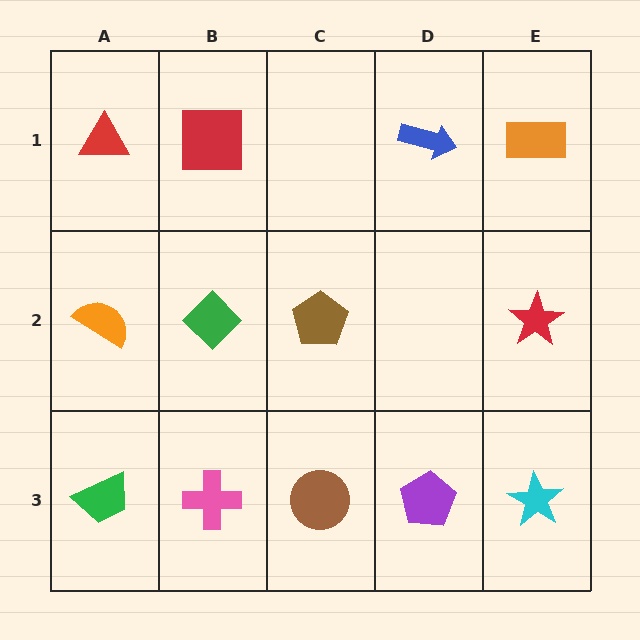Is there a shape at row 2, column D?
No, that cell is empty.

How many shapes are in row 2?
4 shapes.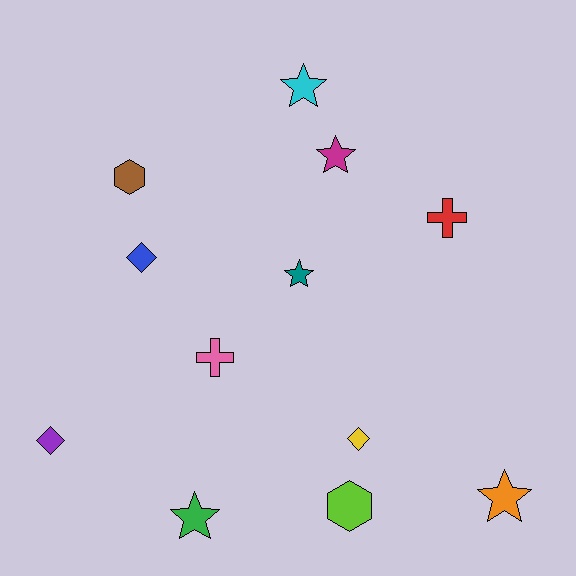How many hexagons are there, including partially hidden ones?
There are 2 hexagons.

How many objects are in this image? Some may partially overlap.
There are 12 objects.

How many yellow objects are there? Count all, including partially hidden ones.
There is 1 yellow object.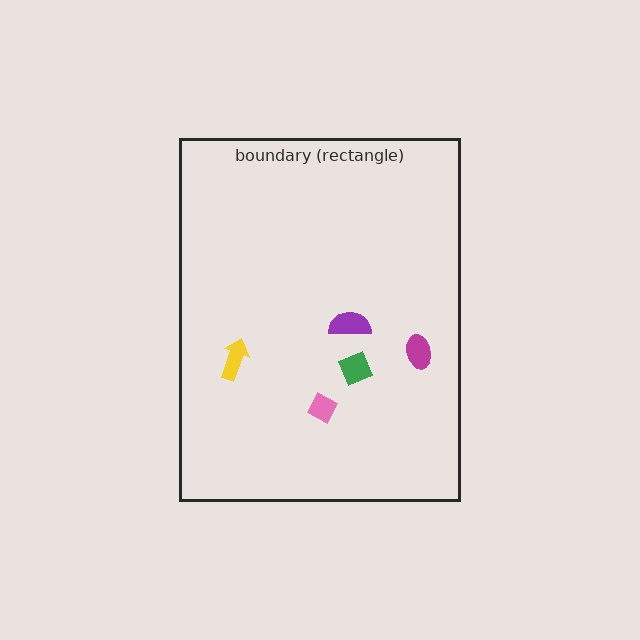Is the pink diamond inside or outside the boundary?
Inside.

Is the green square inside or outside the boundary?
Inside.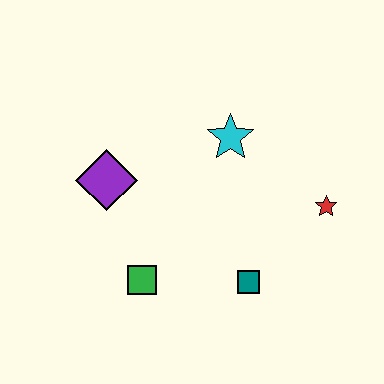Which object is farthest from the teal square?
The purple diamond is farthest from the teal square.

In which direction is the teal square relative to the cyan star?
The teal square is below the cyan star.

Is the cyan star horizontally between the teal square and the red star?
No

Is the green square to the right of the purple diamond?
Yes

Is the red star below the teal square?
No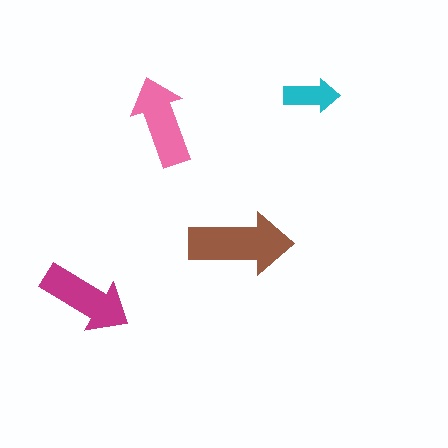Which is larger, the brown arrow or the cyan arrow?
The brown one.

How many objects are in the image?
There are 4 objects in the image.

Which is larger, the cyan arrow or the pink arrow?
The pink one.